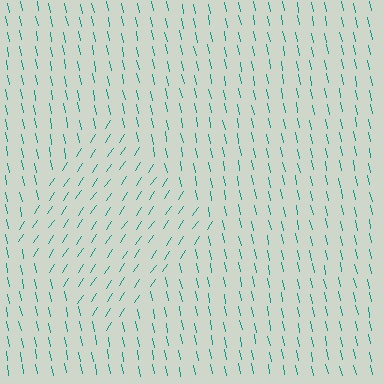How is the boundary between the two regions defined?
The boundary is defined purely by a change in line orientation (approximately 45 degrees difference). All lines are the same color and thickness.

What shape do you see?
I see a diamond.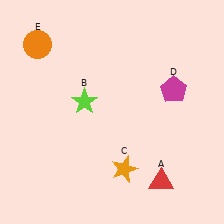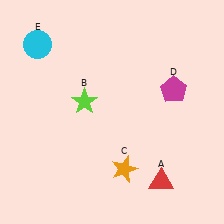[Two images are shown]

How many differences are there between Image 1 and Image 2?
There is 1 difference between the two images.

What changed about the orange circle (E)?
In Image 1, E is orange. In Image 2, it changed to cyan.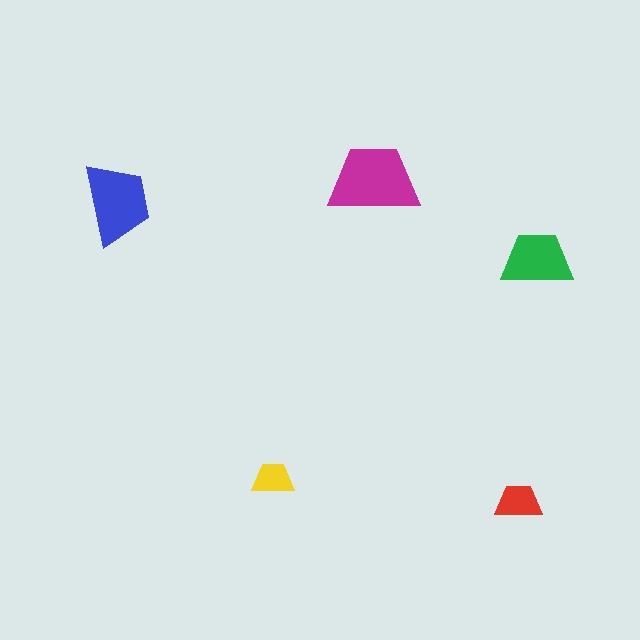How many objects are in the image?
There are 5 objects in the image.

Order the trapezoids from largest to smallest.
the magenta one, the blue one, the green one, the red one, the yellow one.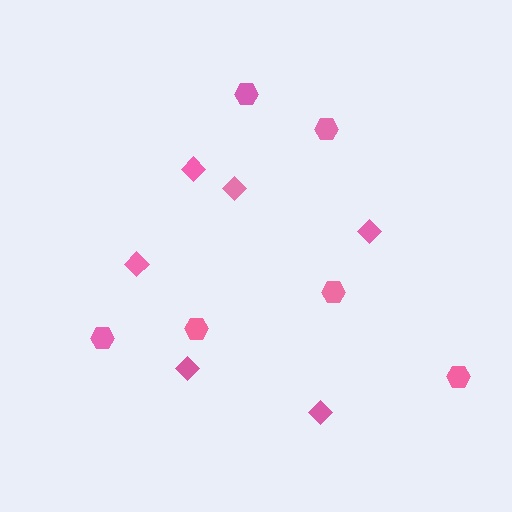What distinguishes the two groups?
There are 2 groups: one group of diamonds (6) and one group of hexagons (6).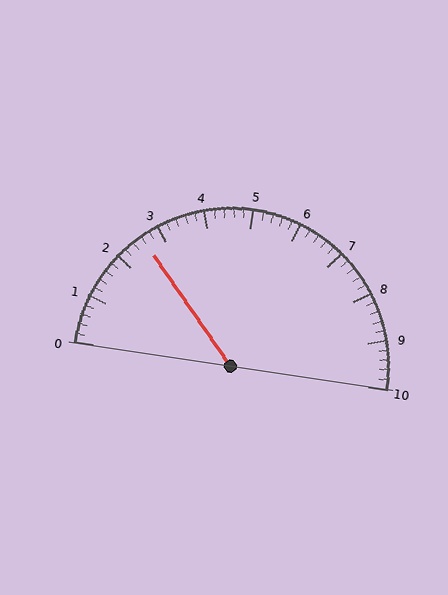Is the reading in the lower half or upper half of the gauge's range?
The reading is in the lower half of the range (0 to 10).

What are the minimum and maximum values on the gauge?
The gauge ranges from 0 to 10.